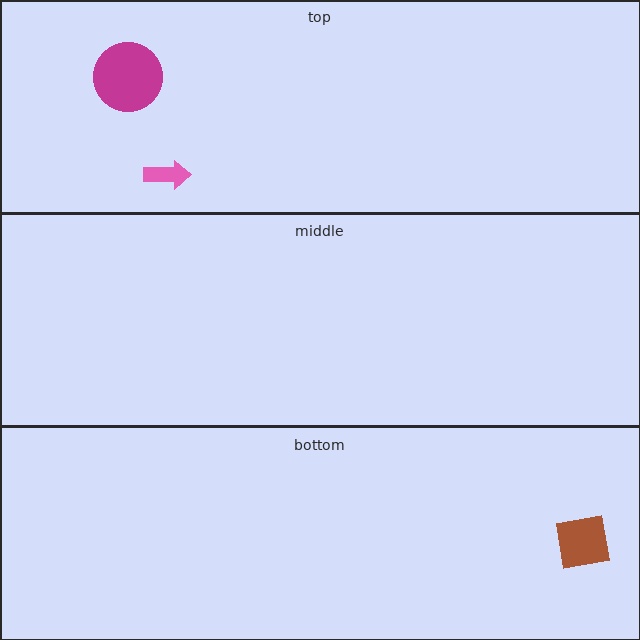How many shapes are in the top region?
2.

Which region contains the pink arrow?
The top region.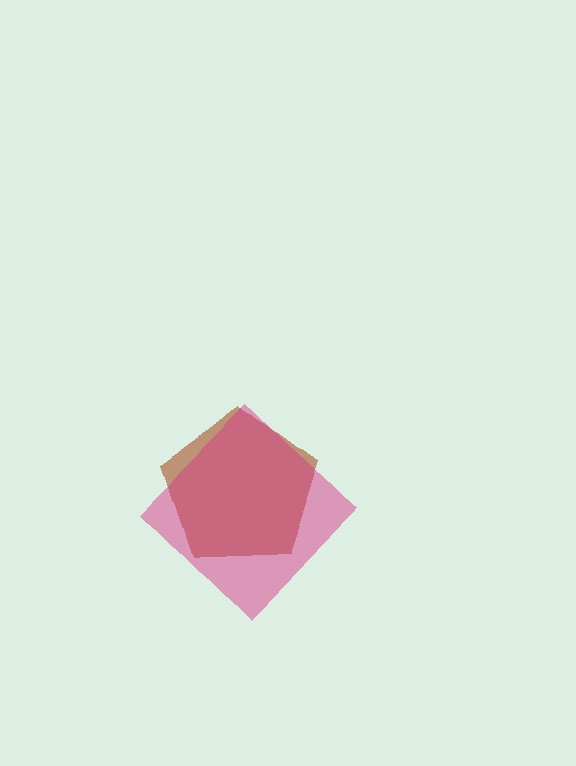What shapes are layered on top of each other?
The layered shapes are: a brown pentagon, a magenta diamond.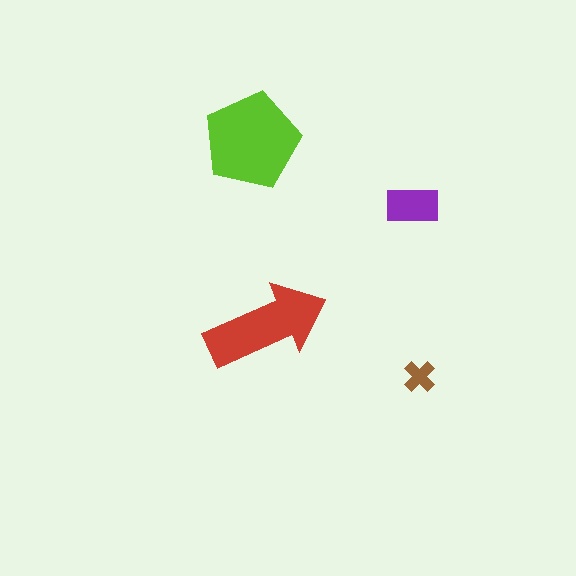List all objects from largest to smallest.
The lime pentagon, the red arrow, the purple rectangle, the brown cross.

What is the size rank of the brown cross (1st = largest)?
4th.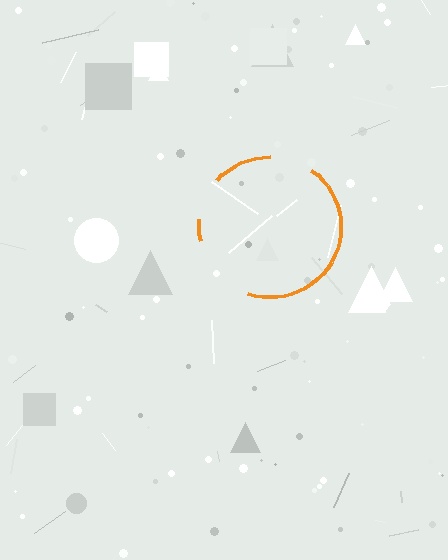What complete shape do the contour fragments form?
The contour fragments form a circle.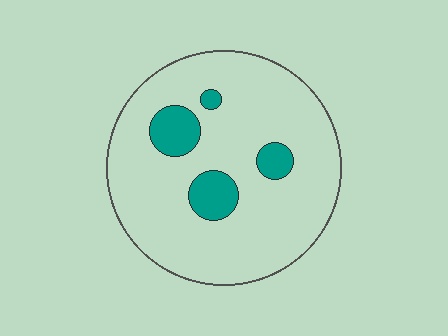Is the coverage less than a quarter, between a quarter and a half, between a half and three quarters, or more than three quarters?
Less than a quarter.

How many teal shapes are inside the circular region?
4.